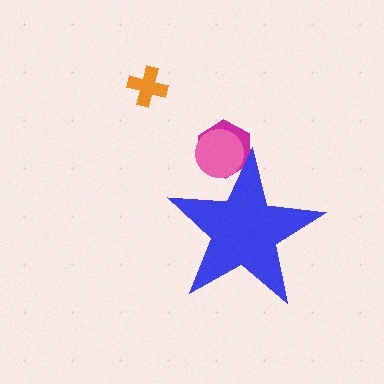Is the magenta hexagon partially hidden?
Yes, the magenta hexagon is partially hidden behind the blue star.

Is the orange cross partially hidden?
No, the orange cross is fully visible.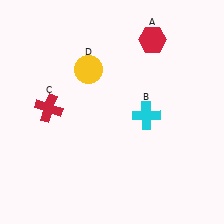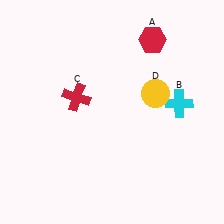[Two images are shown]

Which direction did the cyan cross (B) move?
The cyan cross (B) moved right.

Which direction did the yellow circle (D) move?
The yellow circle (D) moved right.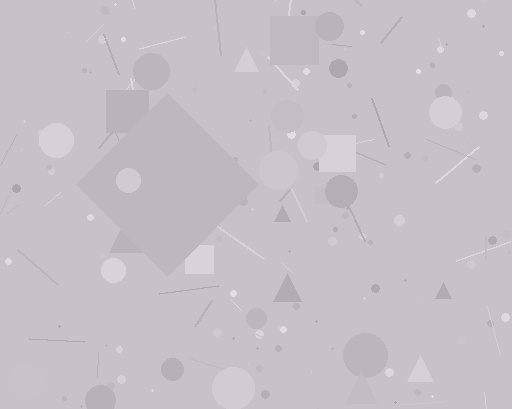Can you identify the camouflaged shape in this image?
The camouflaged shape is a diamond.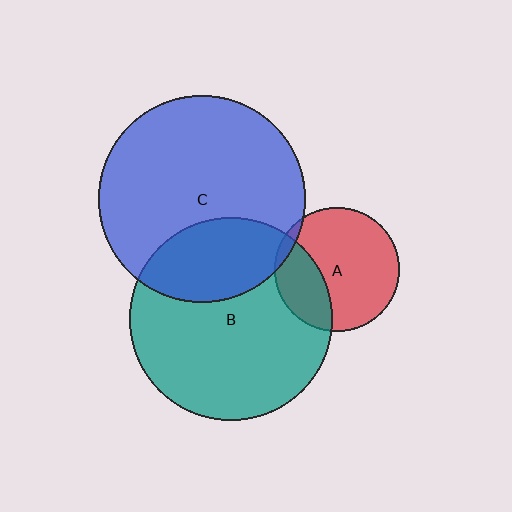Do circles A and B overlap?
Yes.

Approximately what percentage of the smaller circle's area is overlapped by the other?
Approximately 30%.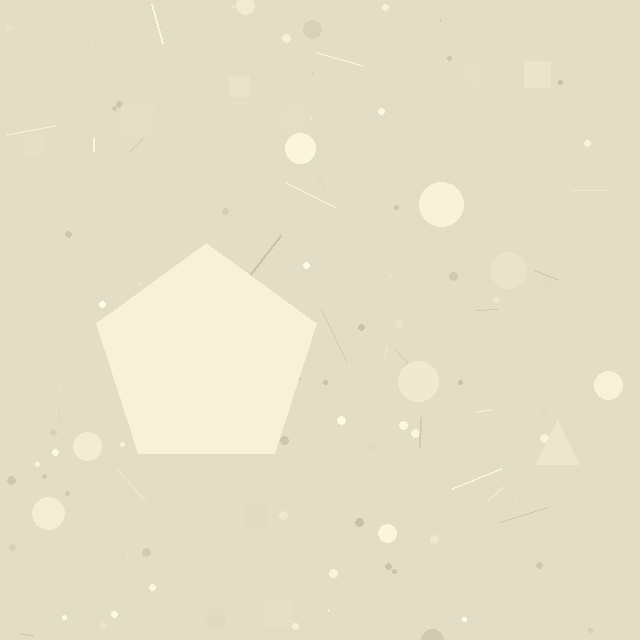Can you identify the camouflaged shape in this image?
The camouflaged shape is a pentagon.